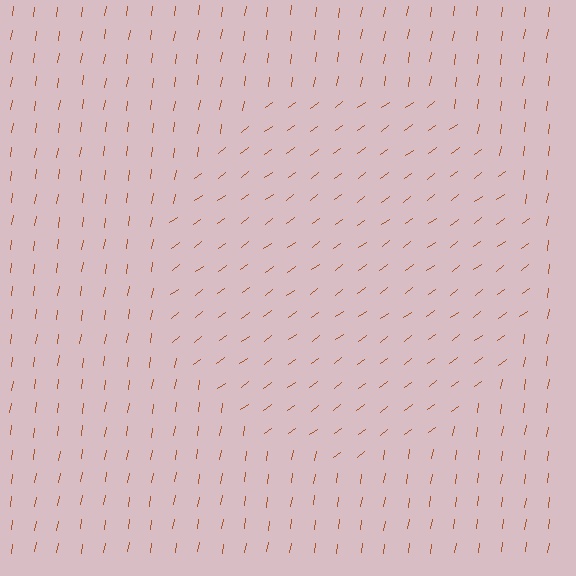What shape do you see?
I see a circle.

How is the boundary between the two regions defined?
The boundary is defined purely by a change in line orientation (approximately 45 degrees difference). All lines are the same color and thickness.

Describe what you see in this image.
The image is filled with small brown line segments. A circle region in the image has lines oriented differently from the surrounding lines, creating a visible texture boundary.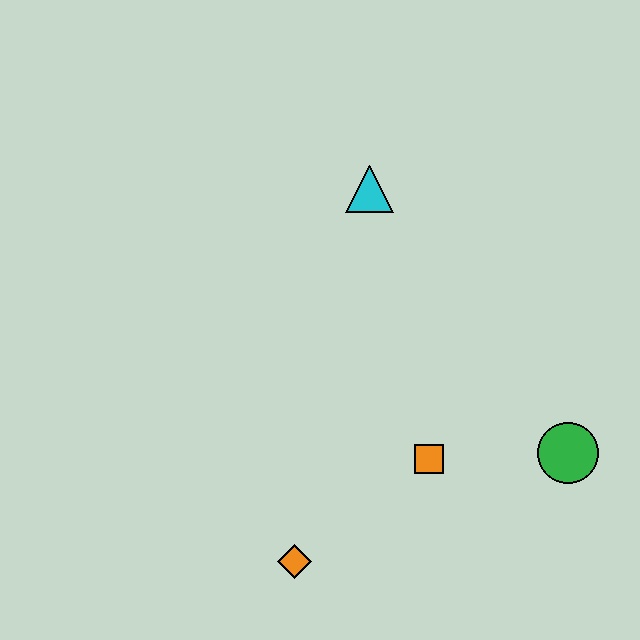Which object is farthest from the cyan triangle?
The orange diamond is farthest from the cyan triangle.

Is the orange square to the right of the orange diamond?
Yes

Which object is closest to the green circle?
The orange square is closest to the green circle.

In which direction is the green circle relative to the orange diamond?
The green circle is to the right of the orange diamond.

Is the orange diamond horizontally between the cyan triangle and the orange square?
No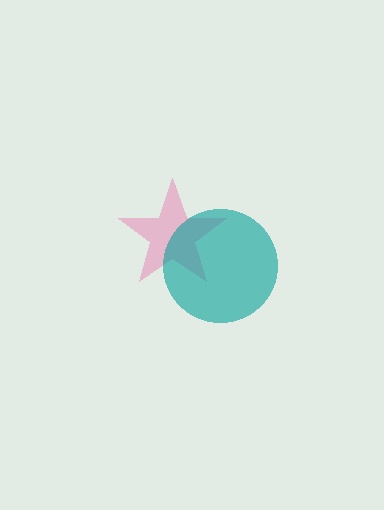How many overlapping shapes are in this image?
There are 2 overlapping shapes in the image.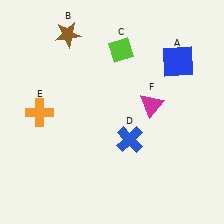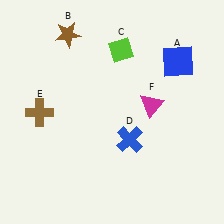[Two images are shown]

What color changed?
The cross (E) changed from orange in Image 1 to brown in Image 2.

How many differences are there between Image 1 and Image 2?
There is 1 difference between the two images.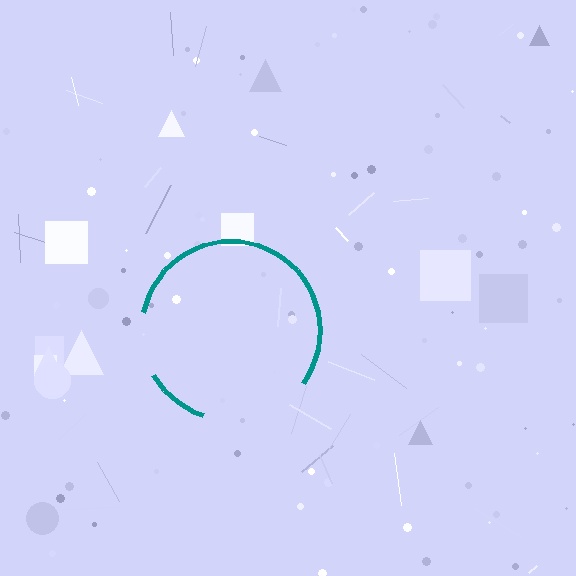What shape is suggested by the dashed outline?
The dashed outline suggests a circle.